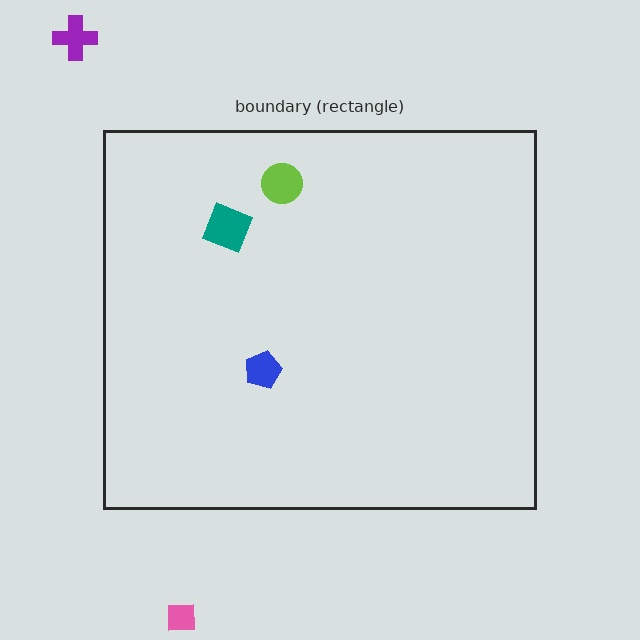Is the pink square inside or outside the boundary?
Outside.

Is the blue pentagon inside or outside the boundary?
Inside.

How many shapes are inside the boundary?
3 inside, 2 outside.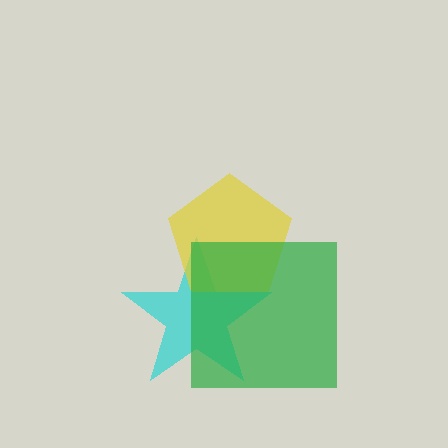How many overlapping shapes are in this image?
There are 3 overlapping shapes in the image.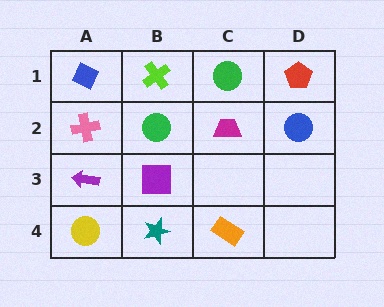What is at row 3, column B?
A purple square.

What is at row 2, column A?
A pink cross.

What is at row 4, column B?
A teal star.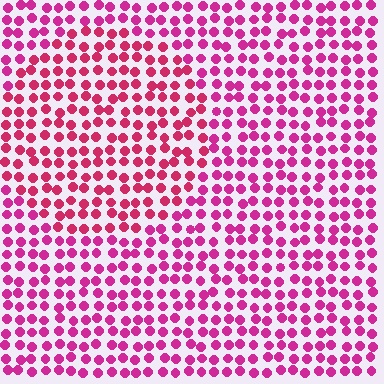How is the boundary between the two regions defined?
The boundary is defined purely by a slight shift in hue (about 18 degrees). Spacing, size, and orientation are identical on both sides.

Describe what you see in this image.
The image is filled with small magenta elements in a uniform arrangement. A circle-shaped region is visible where the elements are tinted to a slightly different hue, forming a subtle color boundary.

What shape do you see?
I see a circle.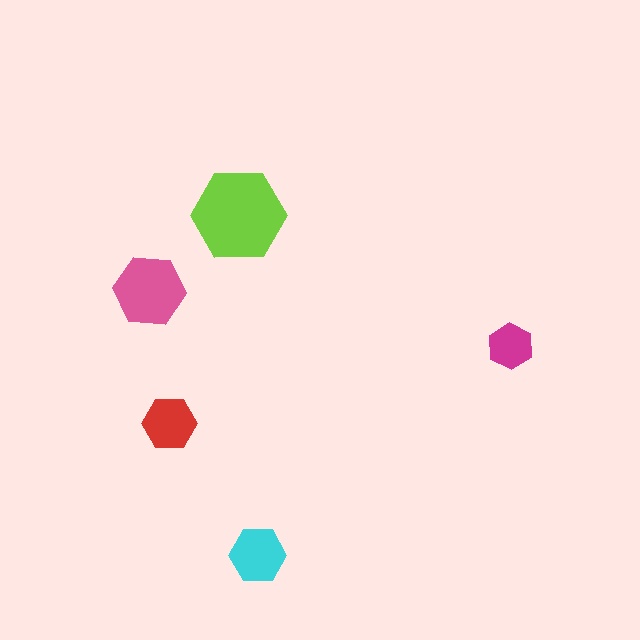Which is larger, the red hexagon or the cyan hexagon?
The cyan one.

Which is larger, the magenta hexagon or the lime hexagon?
The lime one.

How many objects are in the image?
There are 5 objects in the image.